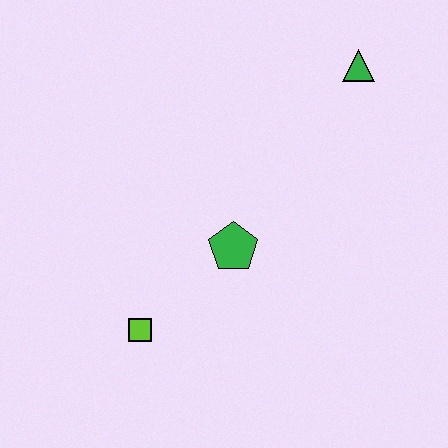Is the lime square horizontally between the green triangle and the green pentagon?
No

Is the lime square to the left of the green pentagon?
Yes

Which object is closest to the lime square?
The green pentagon is closest to the lime square.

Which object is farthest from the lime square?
The green triangle is farthest from the lime square.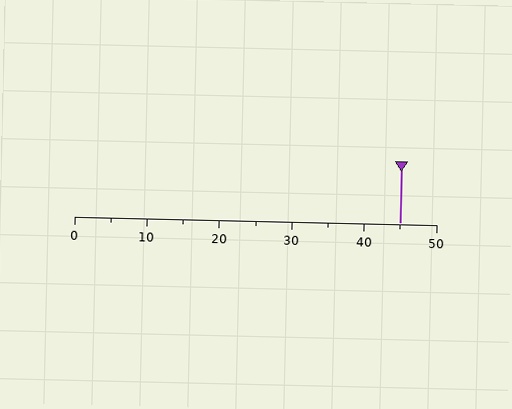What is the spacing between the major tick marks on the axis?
The major ticks are spaced 10 apart.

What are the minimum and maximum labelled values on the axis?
The axis runs from 0 to 50.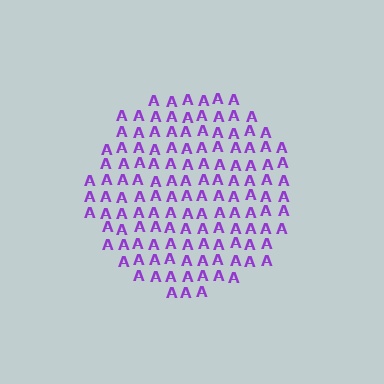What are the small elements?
The small elements are letter A's.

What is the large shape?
The large shape is a circle.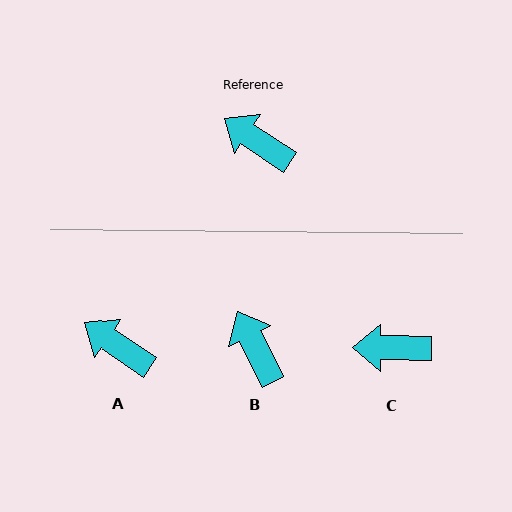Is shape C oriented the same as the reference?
No, it is off by about 34 degrees.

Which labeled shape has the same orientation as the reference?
A.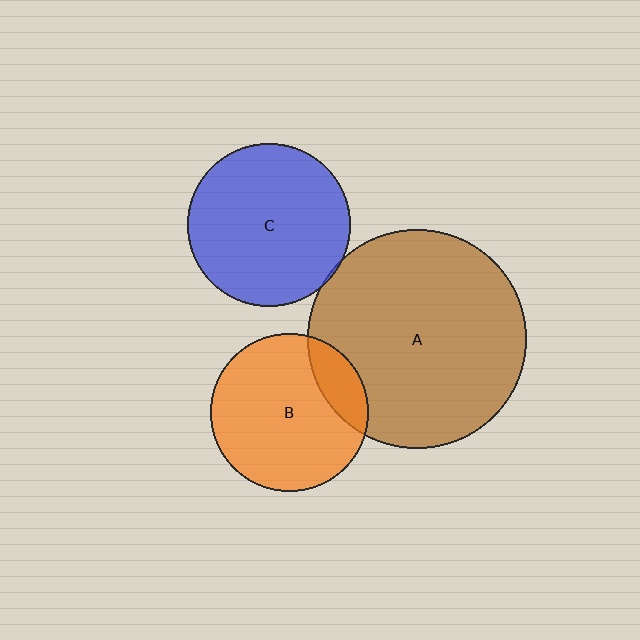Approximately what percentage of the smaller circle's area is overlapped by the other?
Approximately 5%.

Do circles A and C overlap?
Yes.